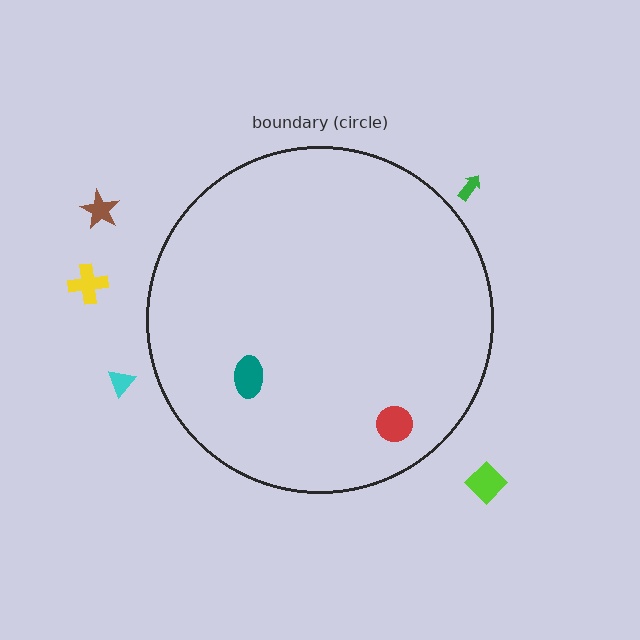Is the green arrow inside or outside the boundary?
Outside.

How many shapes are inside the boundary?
2 inside, 5 outside.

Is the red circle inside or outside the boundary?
Inside.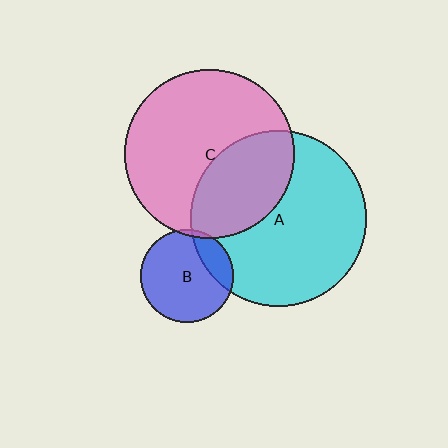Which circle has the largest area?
Circle A (cyan).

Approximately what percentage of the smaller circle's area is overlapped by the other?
Approximately 20%.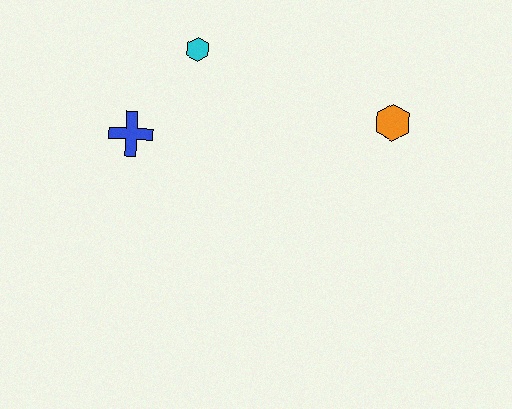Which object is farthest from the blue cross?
The orange hexagon is farthest from the blue cross.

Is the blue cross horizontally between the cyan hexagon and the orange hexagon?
No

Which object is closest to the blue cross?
The cyan hexagon is closest to the blue cross.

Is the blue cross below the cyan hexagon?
Yes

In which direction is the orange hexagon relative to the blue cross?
The orange hexagon is to the right of the blue cross.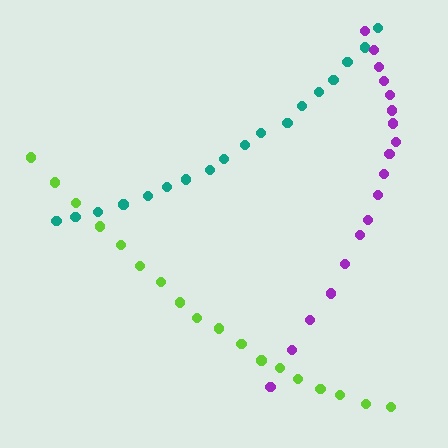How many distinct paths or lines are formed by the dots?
There are 3 distinct paths.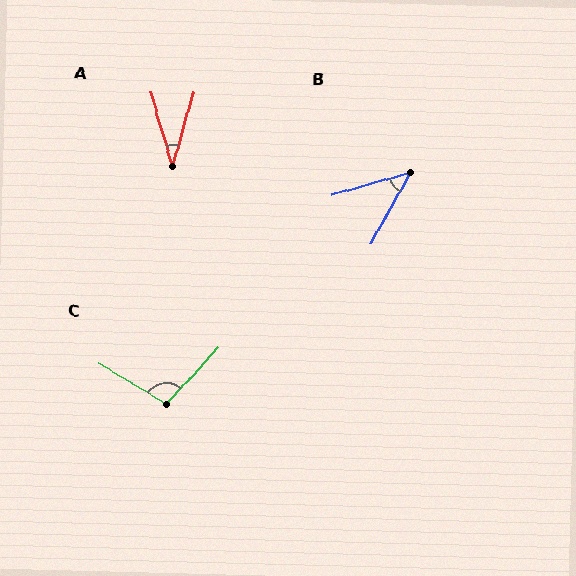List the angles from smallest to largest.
A (33°), B (45°), C (102°).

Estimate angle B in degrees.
Approximately 45 degrees.